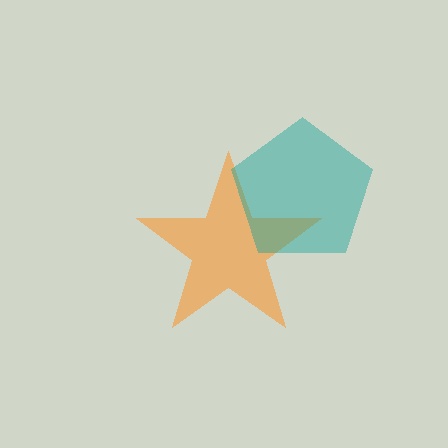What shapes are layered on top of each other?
The layered shapes are: an orange star, a teal pentagon.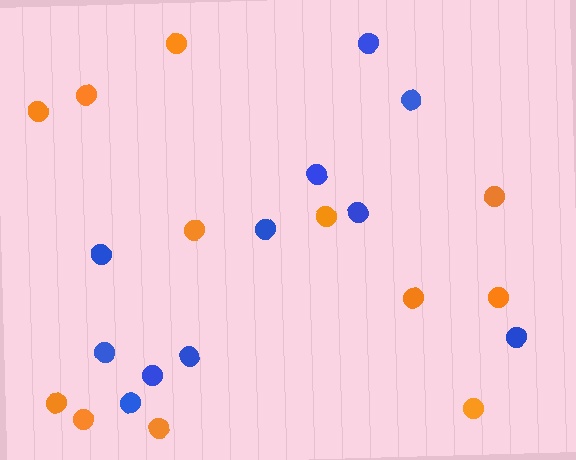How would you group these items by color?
There are 2 groups: one group of blue circles (11) and one group of orange circles (12).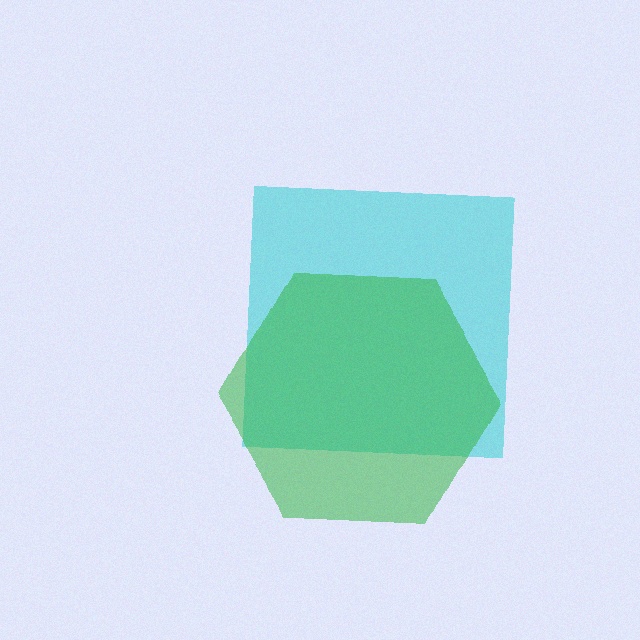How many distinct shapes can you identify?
There are 2 distinct shapes: a cyan square, a green hexagon.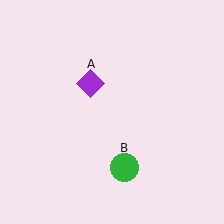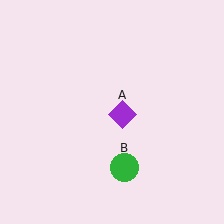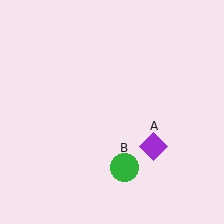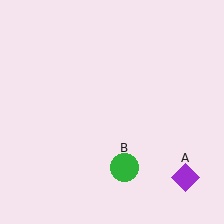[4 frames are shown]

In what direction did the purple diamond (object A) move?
The purple diamond (object A) moved down and to the right.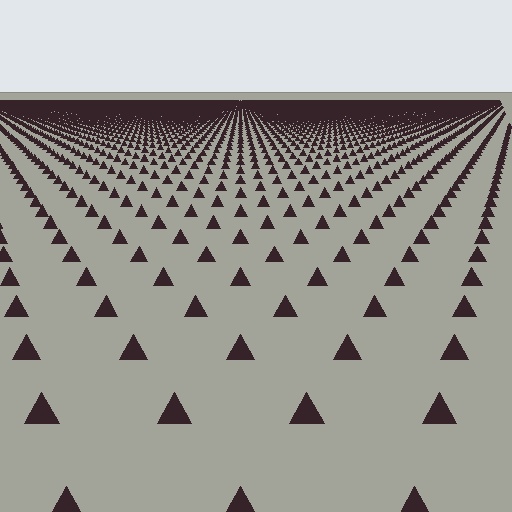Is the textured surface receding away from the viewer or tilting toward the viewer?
The surface is receding away from the viewer. Texture elements get smaller and denser toward the top.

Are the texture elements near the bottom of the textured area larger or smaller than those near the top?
Larger. Near the bottom, elements are closer to the viewer and appear at a bigger on-screen size.